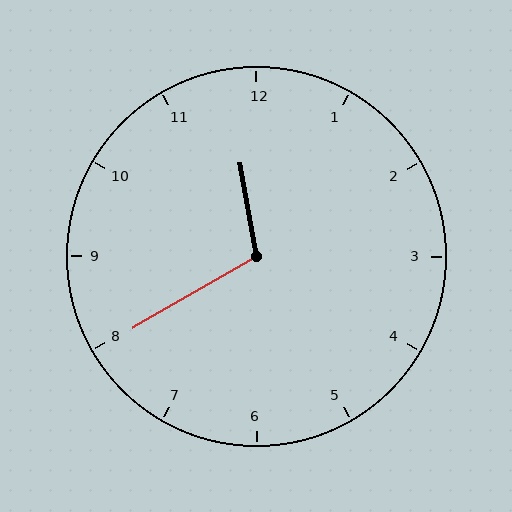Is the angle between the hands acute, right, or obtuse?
It is obtuse.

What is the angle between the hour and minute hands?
Approximately 110 degrees.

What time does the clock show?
11:40.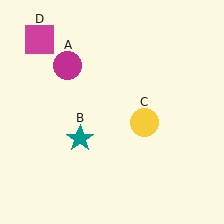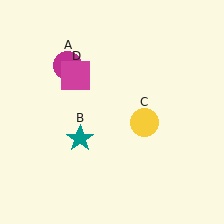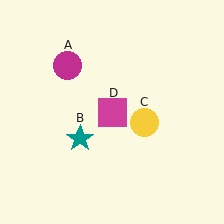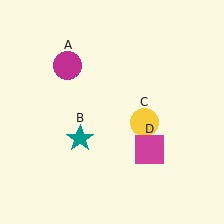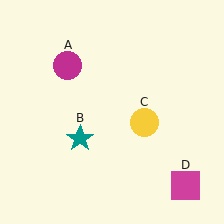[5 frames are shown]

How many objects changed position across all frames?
1 object changed position: magenta square (object D).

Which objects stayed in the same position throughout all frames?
Magenta circle (object A) and teal star (object B) and yellow circle (object C) remained stationary.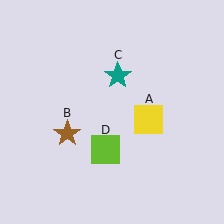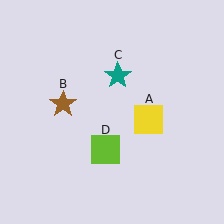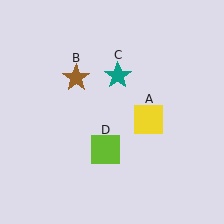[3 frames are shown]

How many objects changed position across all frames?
1 object changed position: brown star (object B).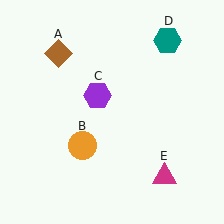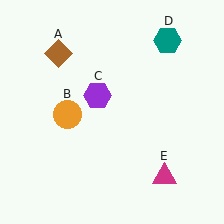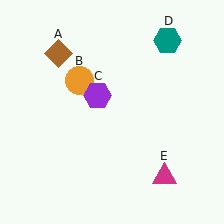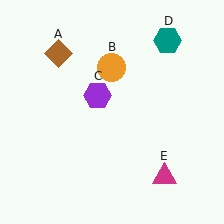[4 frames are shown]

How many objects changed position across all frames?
1 object changed position: orange circle (object B).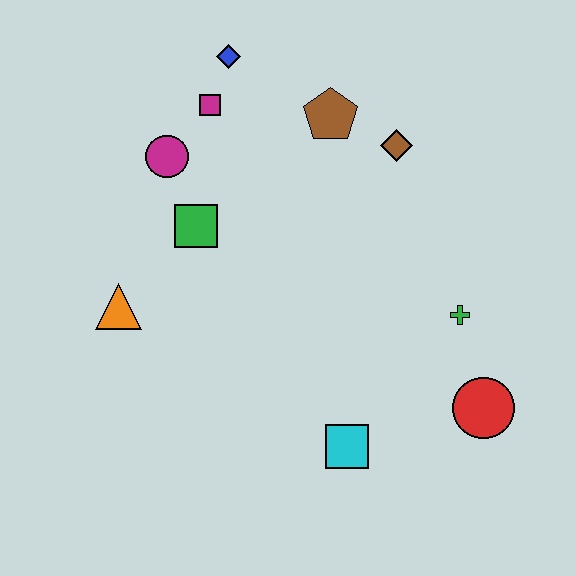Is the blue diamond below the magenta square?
No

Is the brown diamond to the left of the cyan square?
No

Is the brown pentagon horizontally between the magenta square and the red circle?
Yes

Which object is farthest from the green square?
The red circle is farthest from the green square.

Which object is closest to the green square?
The magenta circle is closest to the green square.